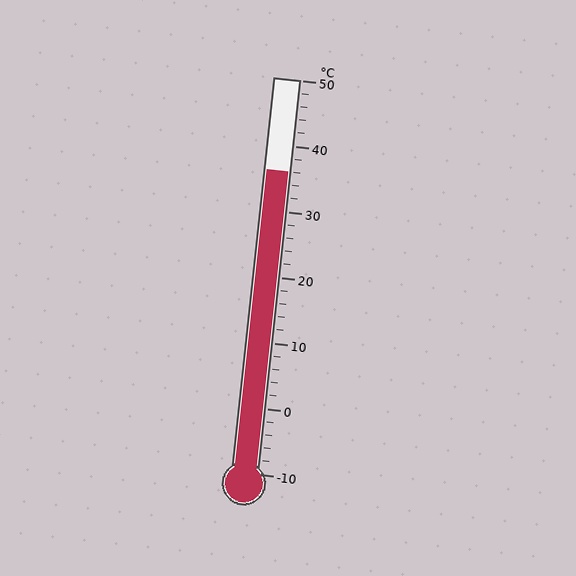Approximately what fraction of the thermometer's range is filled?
The thermometer is filled to approximately 75% of its range.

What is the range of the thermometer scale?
The thermometer scale ranges from -10°C to 50°C.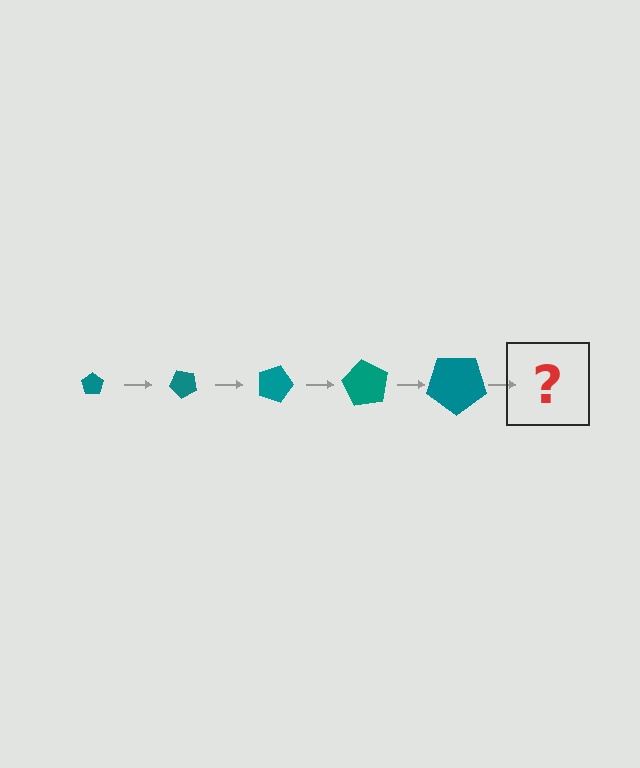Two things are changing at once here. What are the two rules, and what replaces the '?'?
The two rules are that the pentagon grows larger each step and it rotates 45 degrees each step. The '?' should be a pentagon, larger than the previous one and rotated 225 degrees from the start.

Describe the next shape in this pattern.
It should be a pentagon, larger than the previous one and rotated 225 degrees from the start.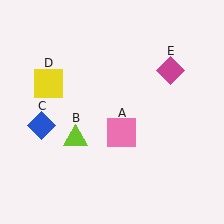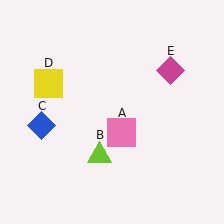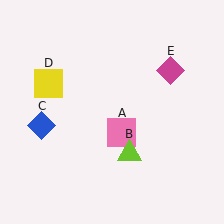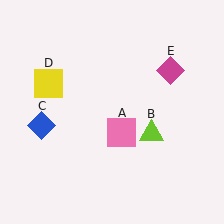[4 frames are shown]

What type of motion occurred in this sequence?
The lime triangle (object B) rotated counterclockwise around the center of the scene.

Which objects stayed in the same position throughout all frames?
Pink square (object A) and blue diamond (object C) and yellow square (object D) and magenta diamond (object E) remained stationary.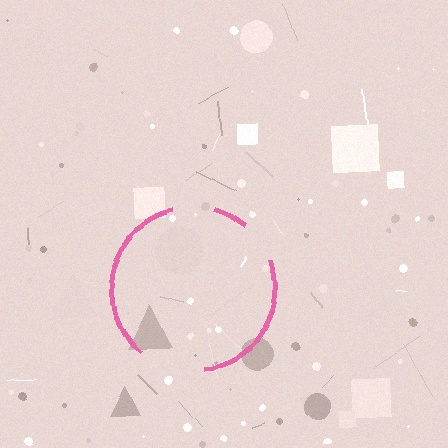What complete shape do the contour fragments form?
The contour fragments form a circle.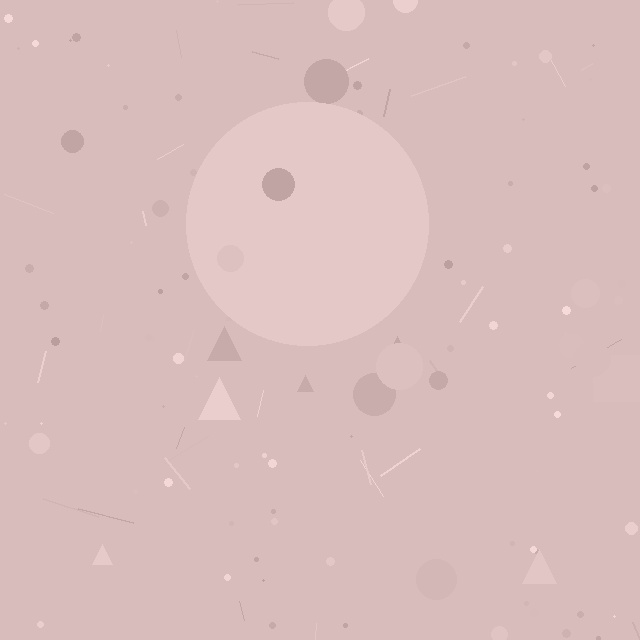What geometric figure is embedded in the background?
A circle is embedded in the background.